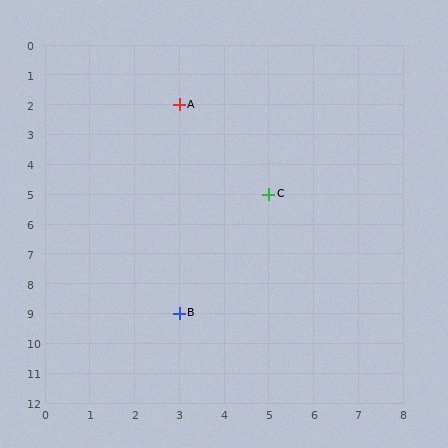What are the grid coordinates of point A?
Point A is at grid coordinates (3, 2).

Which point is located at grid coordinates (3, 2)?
Point A is at (3, 2).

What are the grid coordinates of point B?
Point B is at grid coordinates (3, 9).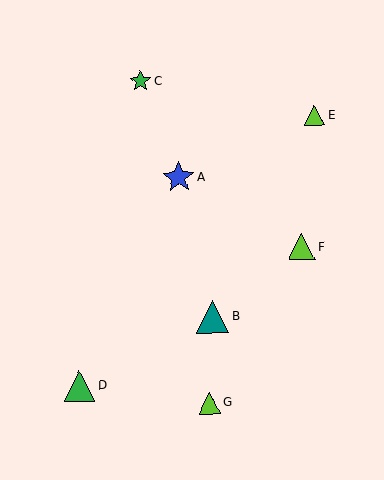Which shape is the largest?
The teal triangle (labeled B) is the largest.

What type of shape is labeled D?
Shape D is a green triangle.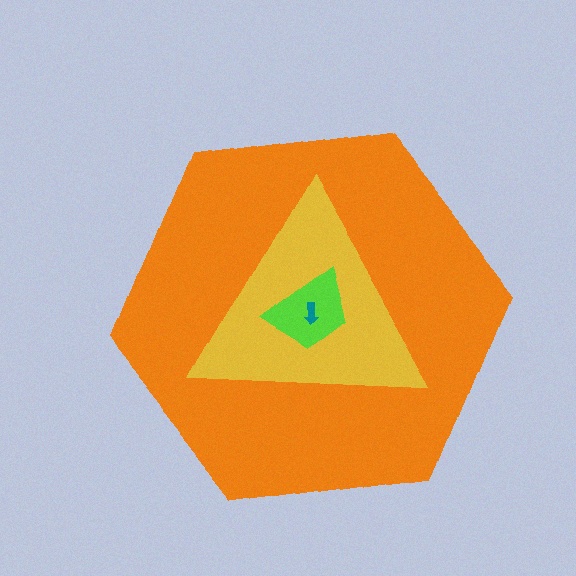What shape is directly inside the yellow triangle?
The lime trapezoid.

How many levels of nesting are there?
4.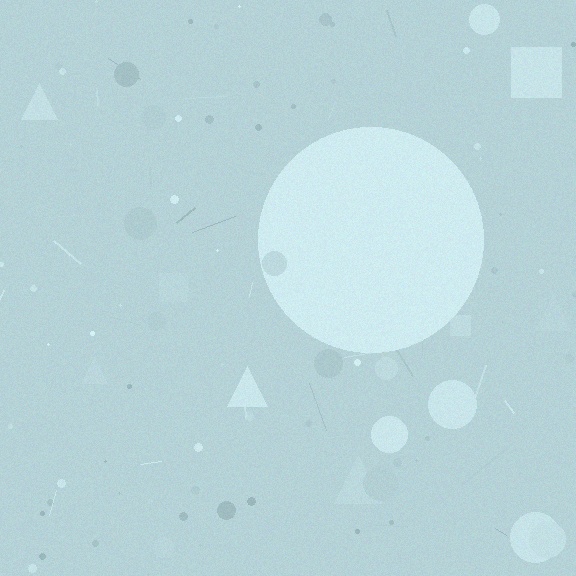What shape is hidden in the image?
A circle is hidden in the image.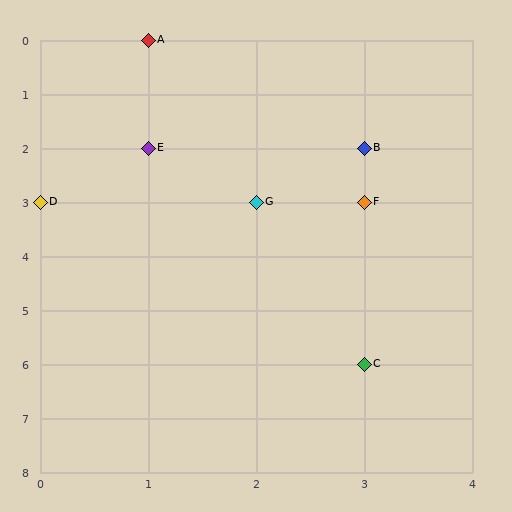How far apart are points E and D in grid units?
Points E and D are 1 column and 1 row apart (about 1.4 grid units diagonally).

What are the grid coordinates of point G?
Point G is at grid coordinates (2, 3).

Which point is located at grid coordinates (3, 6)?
Point C is at (3, 6).